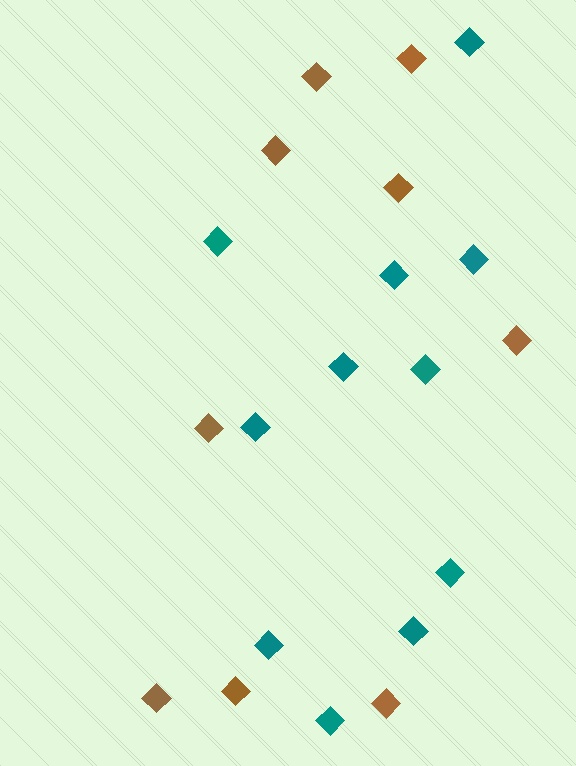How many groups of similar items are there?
There are 2 groups: one group of brown diamonds (9) and one group of teal diamonds (11).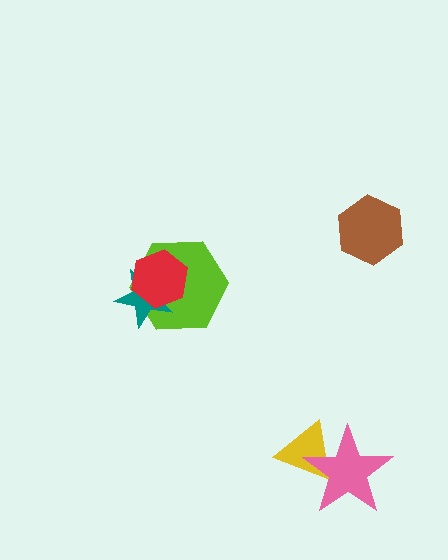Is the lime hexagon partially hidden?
Yes, it is partially covered by another shape.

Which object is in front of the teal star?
The red hexagon is in front of the teal star.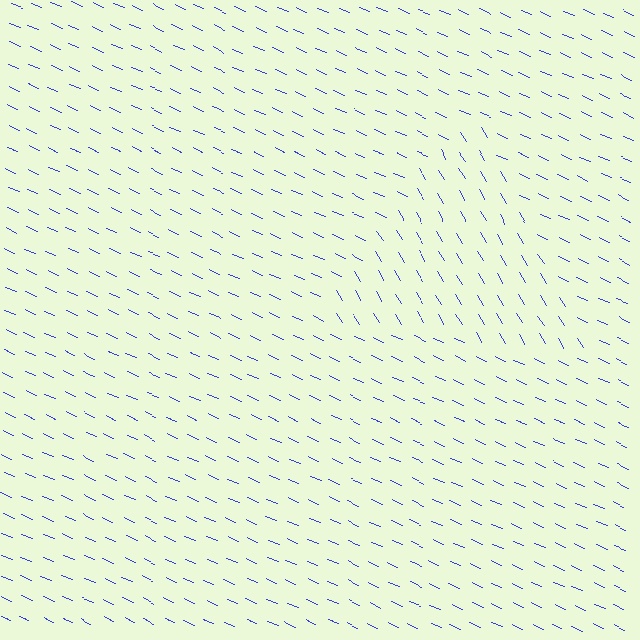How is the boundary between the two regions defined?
The boundary is defined purely by a change in line orientation (approximately 35 degrees difference). All lines are the same color and thickness.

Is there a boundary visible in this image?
Yes, there is a texture boundary formed by a change in line orientation.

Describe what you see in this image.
The image is filled with small blue line segments. A triangle region in the image has lines oriented differently from the surrounding lines, creating a visible texture boundary.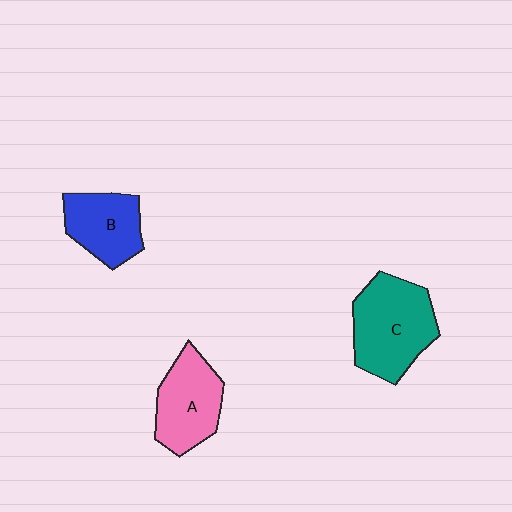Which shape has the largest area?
Shape C (teal).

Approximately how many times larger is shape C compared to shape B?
Approximately 1.5 times.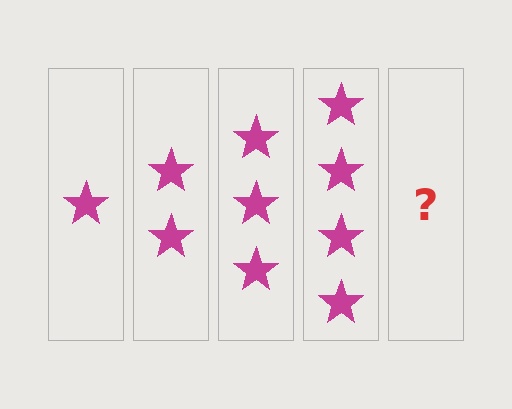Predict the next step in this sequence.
The next step is 5 stars.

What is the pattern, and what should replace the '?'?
The pattern is that each step adds one more star. The '?' should be 5 stars.